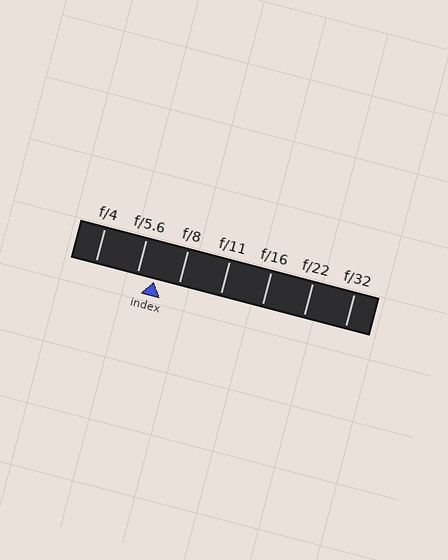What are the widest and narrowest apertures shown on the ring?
The widest aperture shown is f/4 and the narrowest is f/32.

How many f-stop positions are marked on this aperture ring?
There are 7 f-stop positions marked.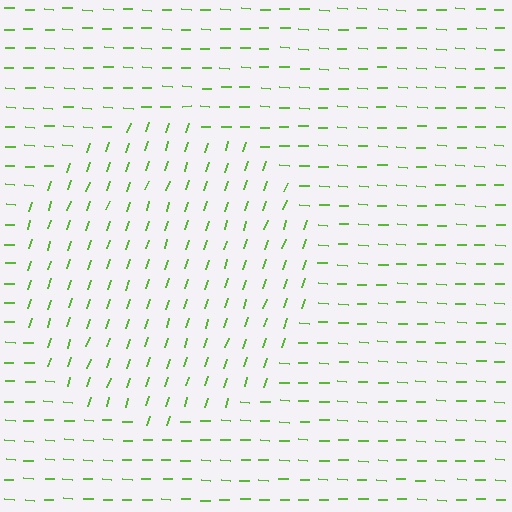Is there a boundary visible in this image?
Yes, there is a texture boundary formed by a change in line orientation.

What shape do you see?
I see a circle.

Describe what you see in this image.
The image is filled with small lime line segments. A circle region in the image has lines oriented differently from the surrounding lines, creating a visible texture boundary.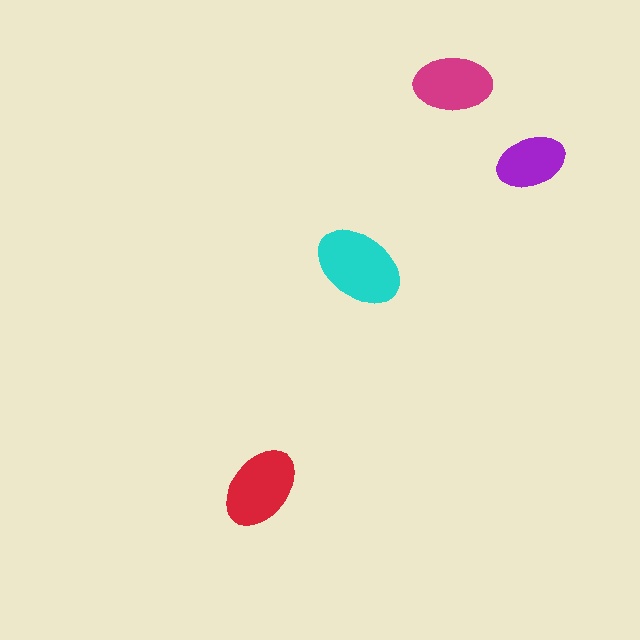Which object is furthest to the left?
The red ellipse is leftmost.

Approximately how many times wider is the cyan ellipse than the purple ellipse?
About 1.5 times wider.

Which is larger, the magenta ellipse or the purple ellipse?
The magenta one.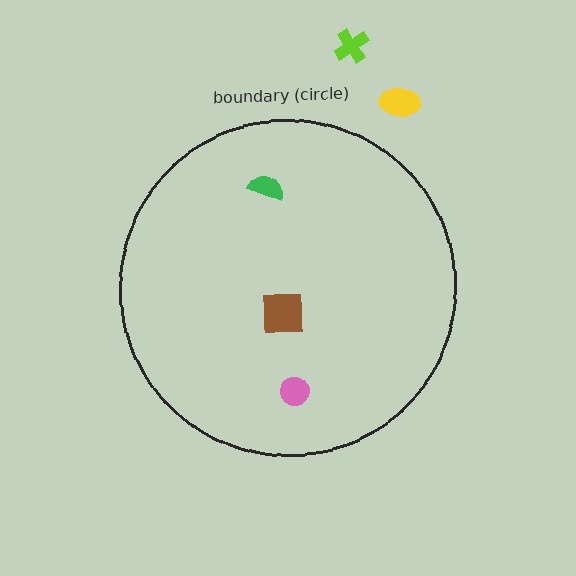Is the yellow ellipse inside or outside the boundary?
Outside.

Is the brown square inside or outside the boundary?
Inside.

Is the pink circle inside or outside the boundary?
Inside.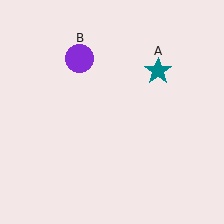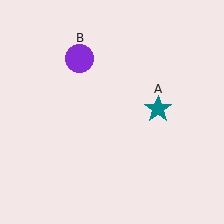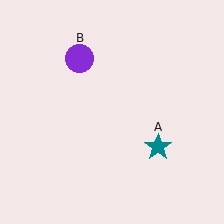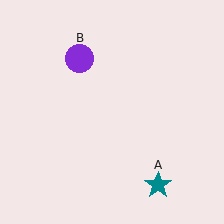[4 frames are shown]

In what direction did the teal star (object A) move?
The teal star (object A) moved down.